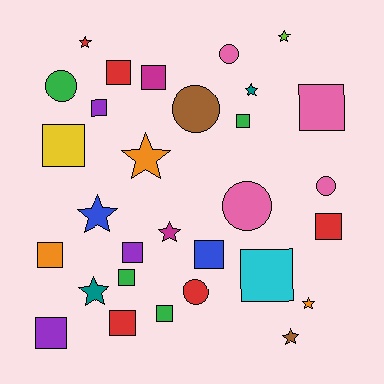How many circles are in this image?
There are 6 circles.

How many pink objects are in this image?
There are 4 pink objects.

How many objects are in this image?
There are 30 objects.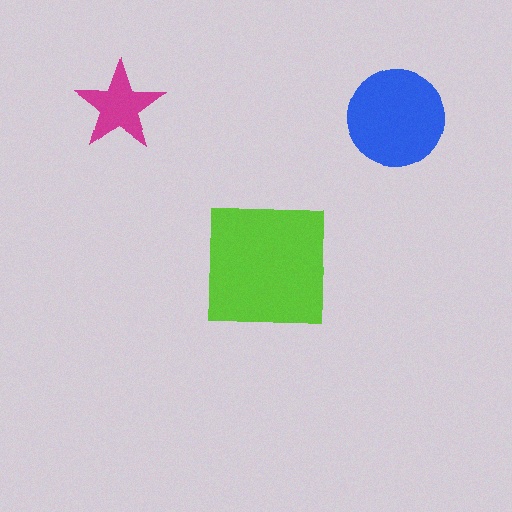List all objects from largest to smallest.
The lime square, the blue circle, the magenta star.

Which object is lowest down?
The lime square is bottommost.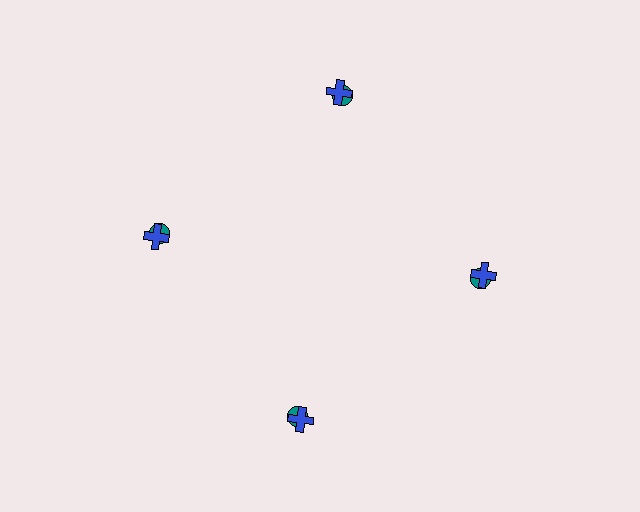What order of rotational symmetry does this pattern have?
This pattern has 4-fold rotational symmetry.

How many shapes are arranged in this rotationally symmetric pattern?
There are 8 shapes, arranged in 4 groups of 2.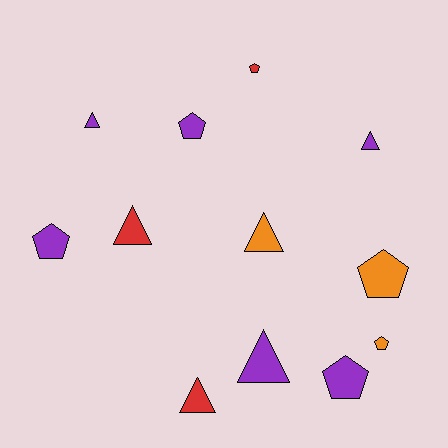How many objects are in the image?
There are 12 objects.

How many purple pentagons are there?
There are 3 purple pentagons.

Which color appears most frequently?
Purple, with 6 objects.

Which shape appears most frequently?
Pentagon, with 6 objects.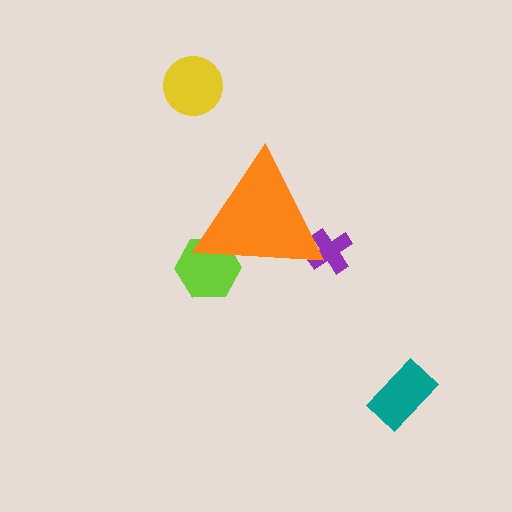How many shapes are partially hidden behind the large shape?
2 shapes are partially hidden.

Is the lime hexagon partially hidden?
Yes, the lime hexagon is partially hidden behind the orange triangle.